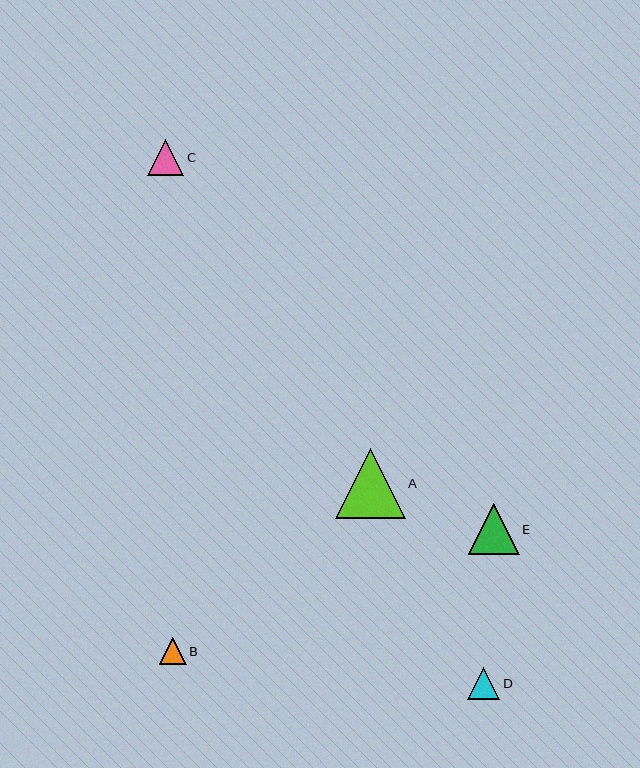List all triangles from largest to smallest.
From largest to smallest: A, E, C, D, B.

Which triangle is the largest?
Triangle A is the largest with a size of approximately 70 pixels.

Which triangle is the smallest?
Triangle B is the smallest with a size of approximately 27 pixels.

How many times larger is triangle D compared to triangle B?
Triangle D is approximately 1.2 times the size of triangle B.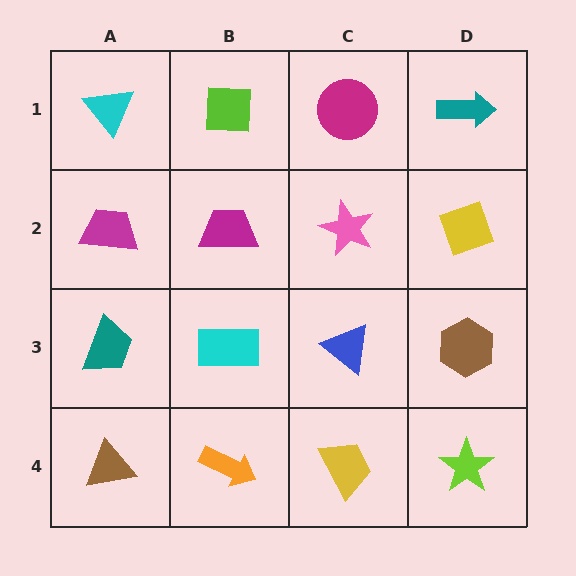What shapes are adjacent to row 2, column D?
A teal arrow (row 1, column D), a brown hexagon (row 3, column D), a pink star (row 2, column C).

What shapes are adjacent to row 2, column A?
A cyan triangle (row 1, column A), a teal trapezoid (row 3, column A), a magenta trapezoid (row 2, column B).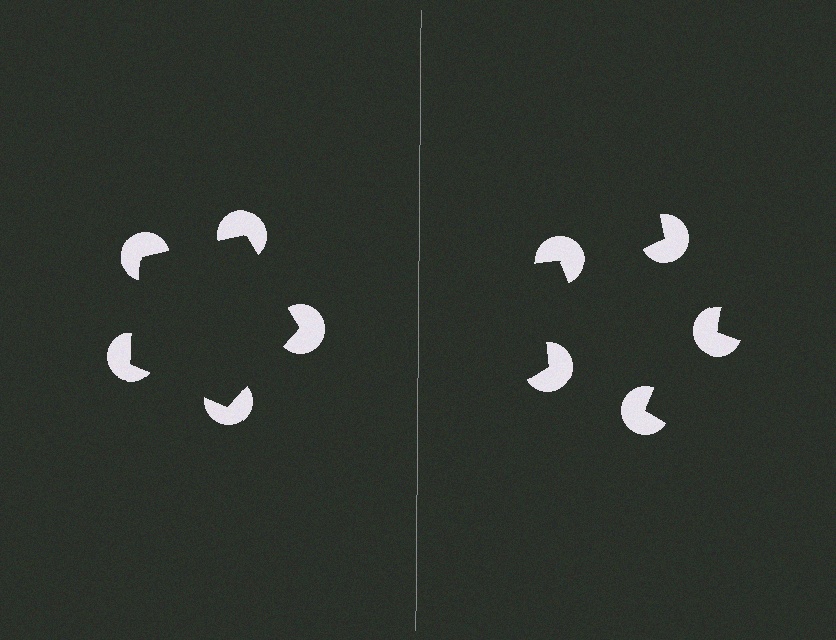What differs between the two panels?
The pac-man discs are positioned identically on both sides; only the wedge orientations differ. On the left they align to a pentagon; on the right they are misaligned.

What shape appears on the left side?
An illusory pentagon.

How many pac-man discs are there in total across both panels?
10 — 5 on each side.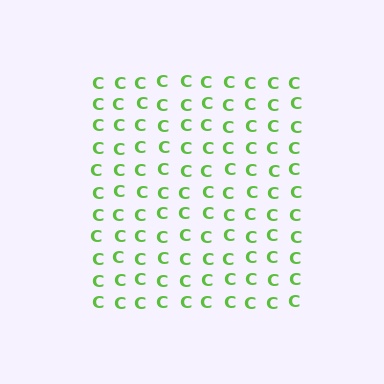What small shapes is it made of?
It is made of small letter C's.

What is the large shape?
The large shape is a square.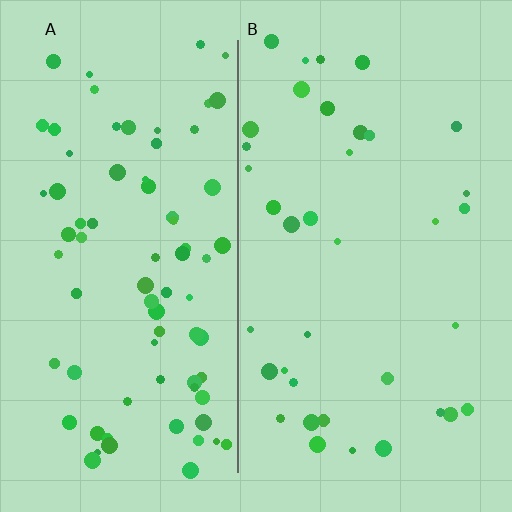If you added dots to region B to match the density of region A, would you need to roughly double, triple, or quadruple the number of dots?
Approximately double.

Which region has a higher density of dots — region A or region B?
A (the left).